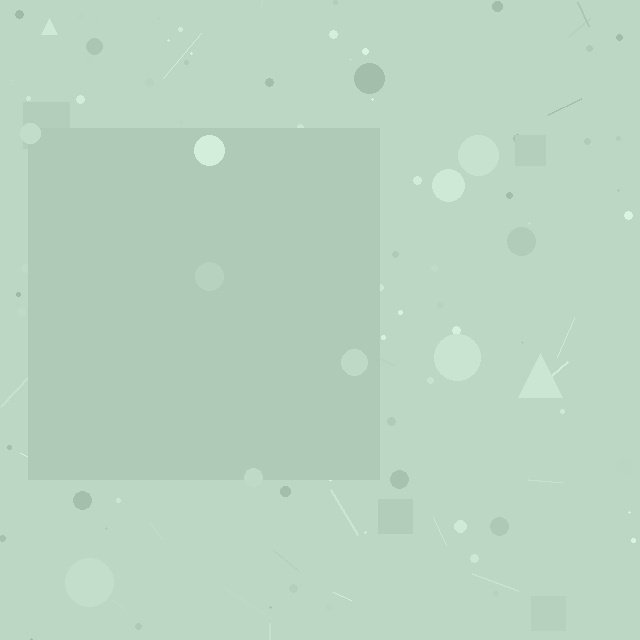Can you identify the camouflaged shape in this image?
The camouflaged shape is a square.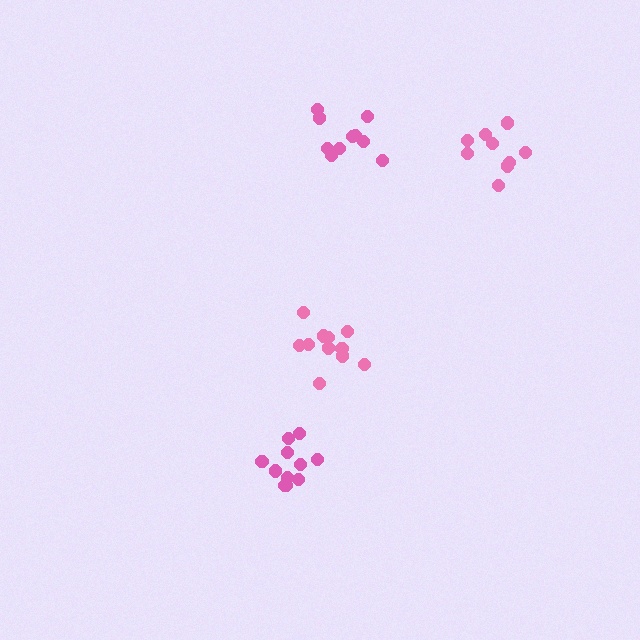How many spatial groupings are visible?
There are 4 spatial groupings.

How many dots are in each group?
Group 1: 11 dots, Group 2: 10 dots, Group 3: 12 dots, Group 4: 10 dots (43 total).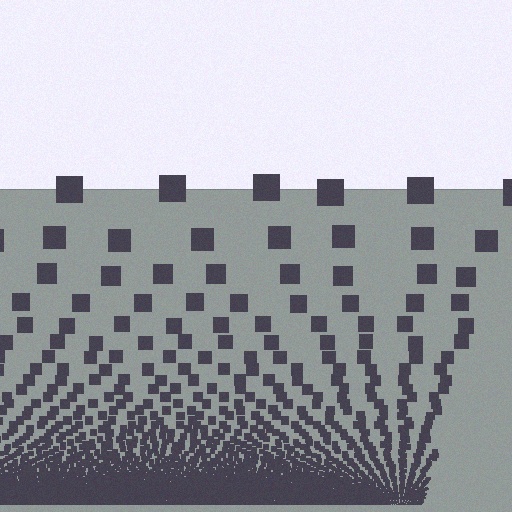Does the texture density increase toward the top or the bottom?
Density increases toward the bottom.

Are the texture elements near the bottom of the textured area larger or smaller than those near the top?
Smaller. The gradient is inverted — elements near the bottom are smaller and denser.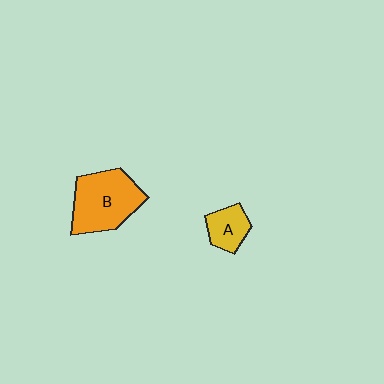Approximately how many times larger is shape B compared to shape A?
Approximately 2.3 times.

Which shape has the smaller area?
Shape A (yellow).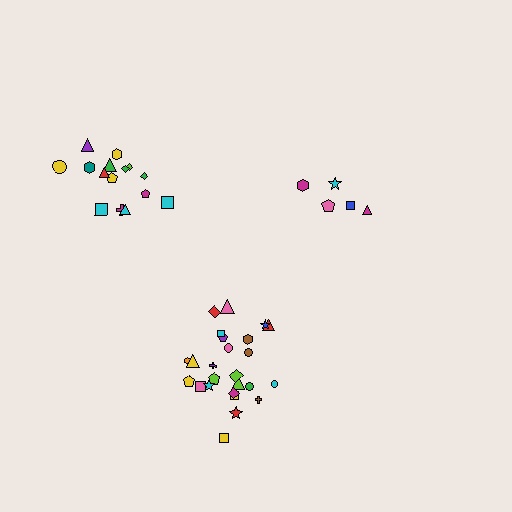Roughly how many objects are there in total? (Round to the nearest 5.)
Roughly 45 objects in total.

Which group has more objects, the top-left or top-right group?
The top-left group.